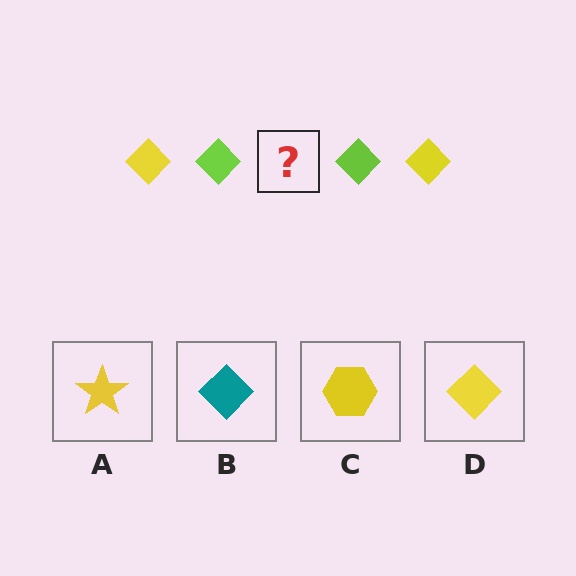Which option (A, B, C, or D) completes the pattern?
D.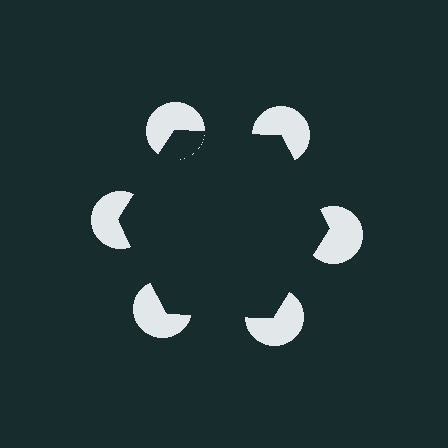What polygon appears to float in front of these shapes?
An illusory hexagon — its edges are inferred from the aligned wedge cuts in the pac-man discs, not physically drawn.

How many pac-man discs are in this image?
There are 6 — one at each vertex of the illusory hexagon.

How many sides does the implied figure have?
6 sides.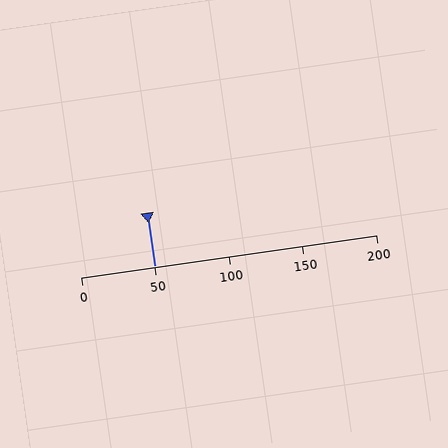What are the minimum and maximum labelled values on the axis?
The axis runs from 0 to 200.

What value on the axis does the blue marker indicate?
The marker indicates approximately 50.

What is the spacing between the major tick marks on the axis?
The major ticks are spaced 50 apart.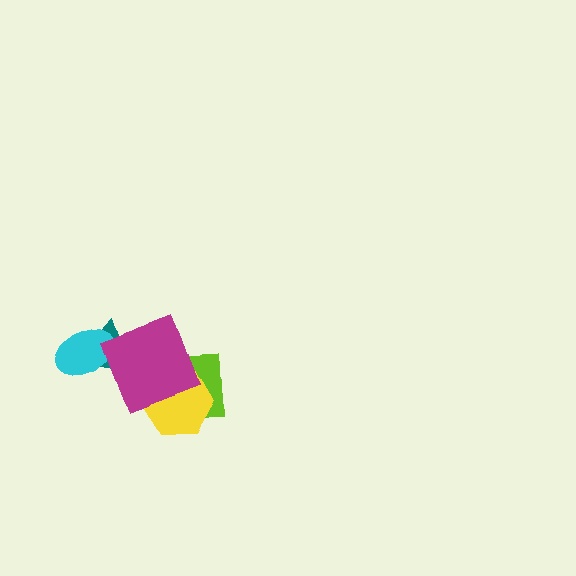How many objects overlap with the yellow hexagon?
2 objects overlap with the yellow hexagon.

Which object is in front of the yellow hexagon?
The magenta square is in front of the yellow hexagon.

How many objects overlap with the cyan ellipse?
1 object overlaps with the cyan ellipse.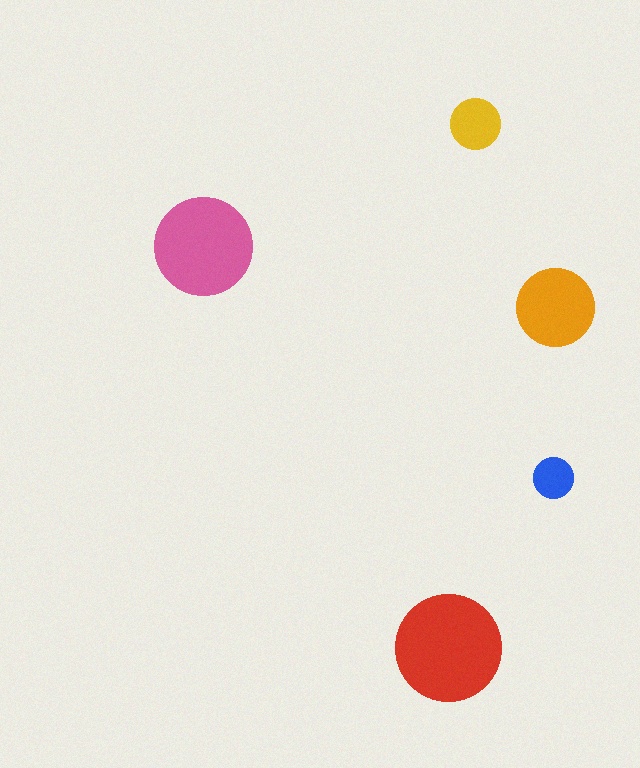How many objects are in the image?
There are 5 objects in the image.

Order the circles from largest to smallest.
the red one, the pink one, the orange one, the yellow one, the blue one.